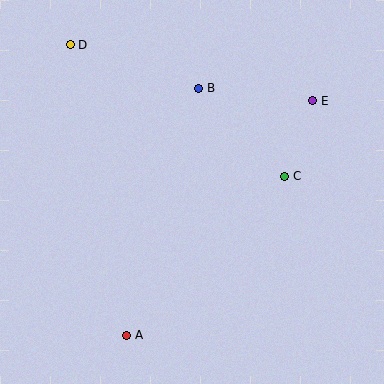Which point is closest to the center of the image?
Point C at (285, 176) is closest to the center.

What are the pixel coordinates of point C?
Point C is at (285, 176).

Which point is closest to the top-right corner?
Point E is closest to the top-right corner.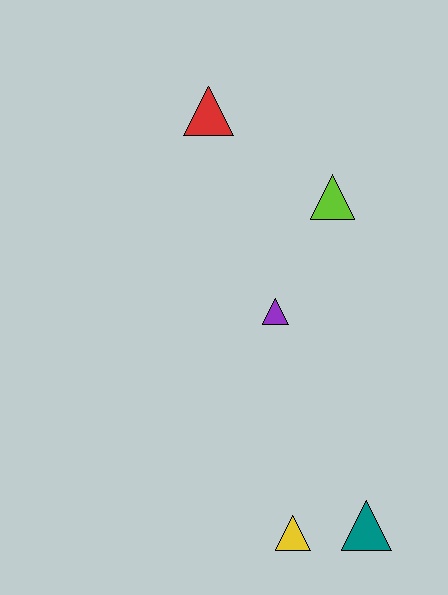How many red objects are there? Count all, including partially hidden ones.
There is 1 red object.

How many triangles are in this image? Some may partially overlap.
There are 5 triangles.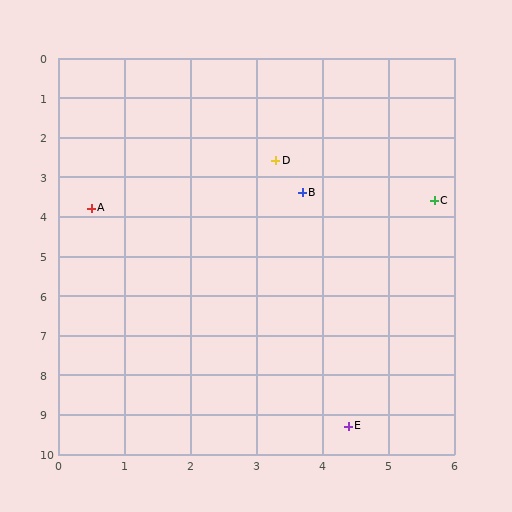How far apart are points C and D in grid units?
Points C and D are about 2.6 grid units apart.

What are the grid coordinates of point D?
Point D is at approximately (3.3, 2.6).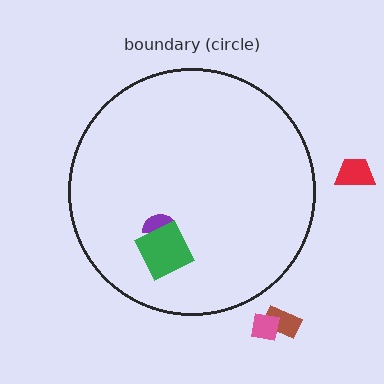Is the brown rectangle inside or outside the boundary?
Outside.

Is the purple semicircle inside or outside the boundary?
Inside.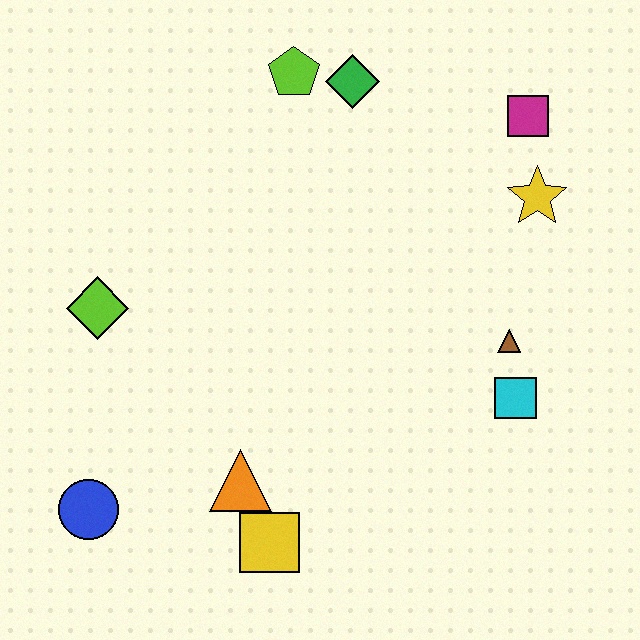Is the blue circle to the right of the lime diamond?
No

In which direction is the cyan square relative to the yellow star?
The cyan square is below the yellow star.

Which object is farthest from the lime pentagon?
The blue circle is farthest from the lime pentagon.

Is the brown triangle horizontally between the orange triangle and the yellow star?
Yes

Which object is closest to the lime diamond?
The blue circle is closest to the lime diamond.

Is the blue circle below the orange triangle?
Yes